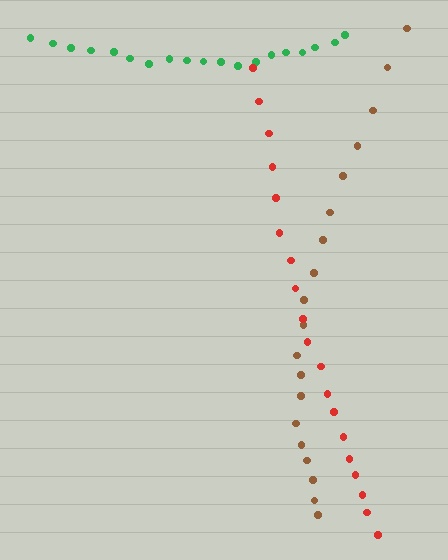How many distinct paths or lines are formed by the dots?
There are 3 distinct paths.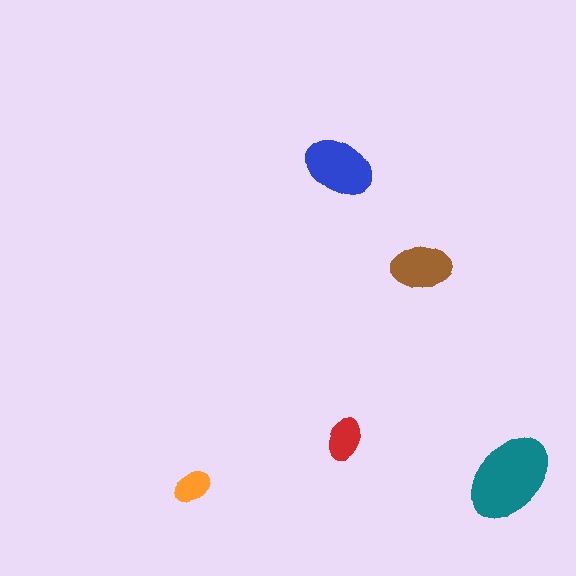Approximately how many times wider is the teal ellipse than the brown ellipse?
About 1.5 times wider.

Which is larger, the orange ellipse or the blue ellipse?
The blue one.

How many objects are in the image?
There are 5 objects in the image.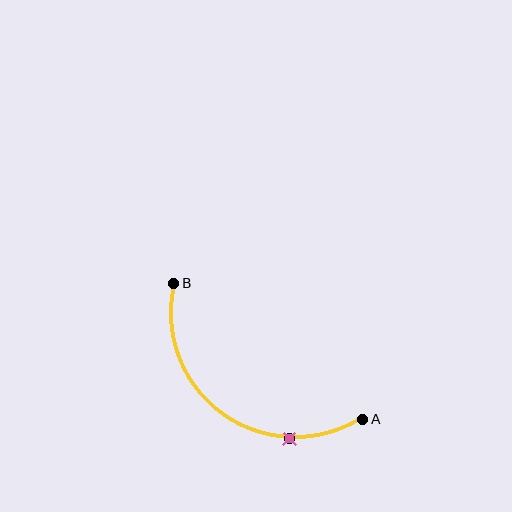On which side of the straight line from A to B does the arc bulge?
The arc bulges below and to the left of the straight line connecting A and B.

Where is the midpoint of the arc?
The arc midpoint is the point on the curve farthest from the straight line joining A and B. It sits below and to the left of that line.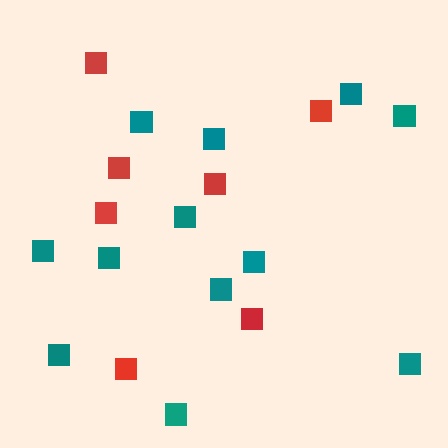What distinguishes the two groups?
There are 2 groups: one group of red squares (7) and one group of teal squares (12).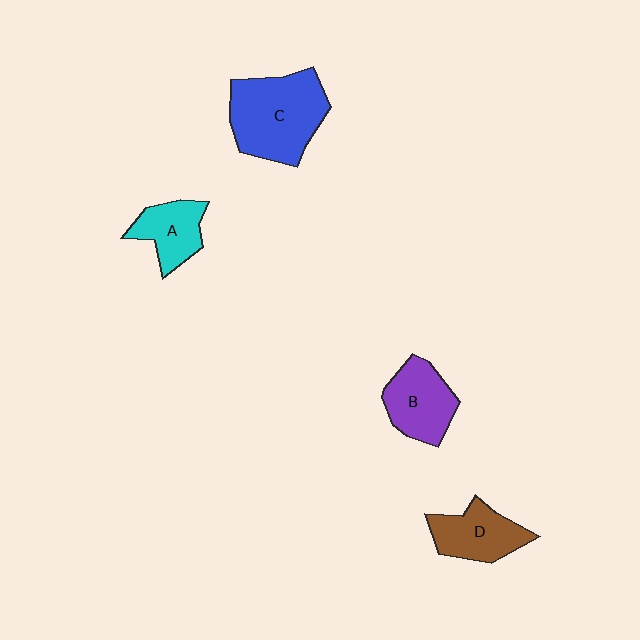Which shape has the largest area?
Shape C (blue).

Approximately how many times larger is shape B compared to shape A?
Approximately 1.2 times.